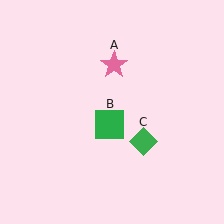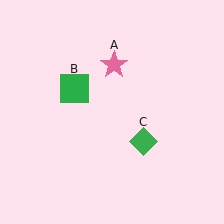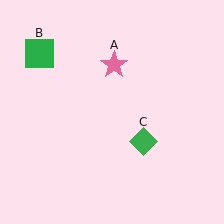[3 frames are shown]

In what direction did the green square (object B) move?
The green square (object B) moved up and to the left.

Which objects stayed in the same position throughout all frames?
Pink star (object A) and green diamond (object C) remained stationary.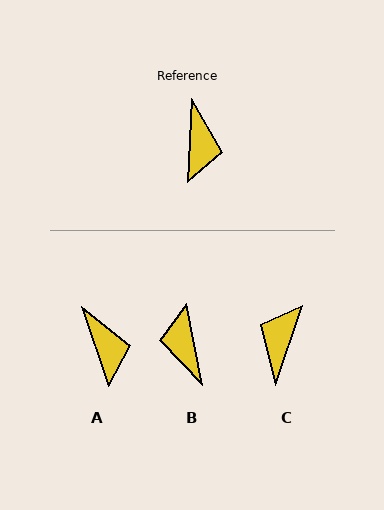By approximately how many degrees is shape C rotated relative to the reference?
Approximately 164 degrees counter-clockwise.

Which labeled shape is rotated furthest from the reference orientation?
B, about 167 degrees away.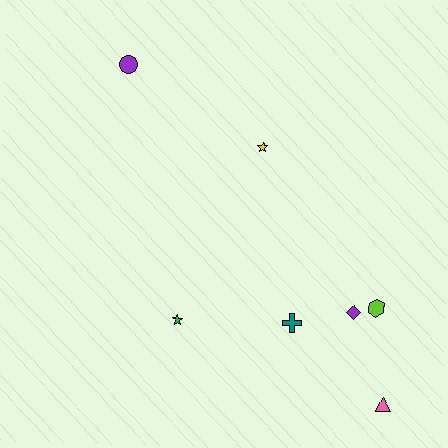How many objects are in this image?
There are 7 objects.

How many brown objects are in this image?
There are no brown objects.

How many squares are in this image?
There are no squares.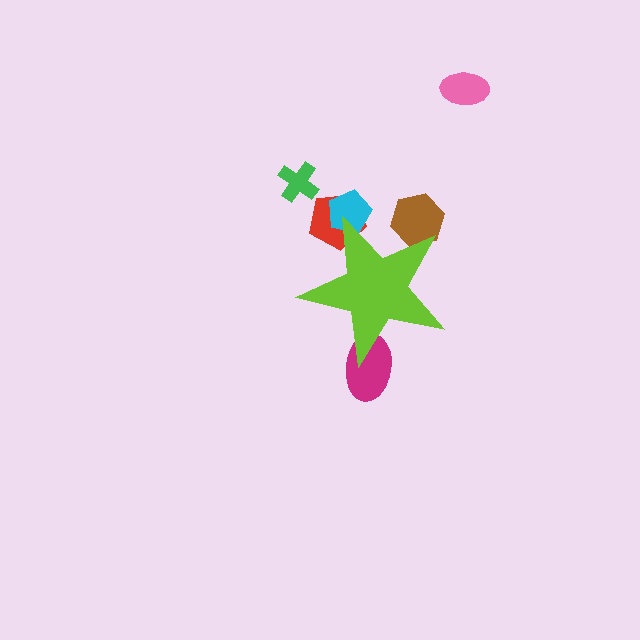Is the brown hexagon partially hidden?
Yes, the brown hexagon is partially hidden behind the lime star.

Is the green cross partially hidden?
No, the green cross is fully visible.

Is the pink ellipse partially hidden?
No, the pink ellipse is fully visible.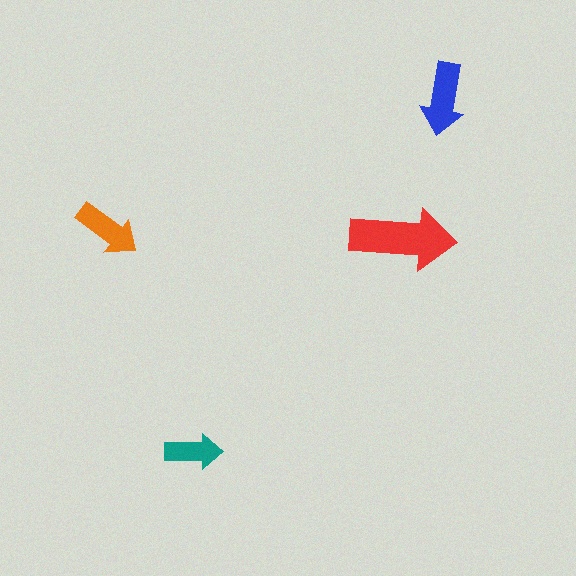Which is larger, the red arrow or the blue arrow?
The red one.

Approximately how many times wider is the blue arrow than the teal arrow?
About 1.5 times wider.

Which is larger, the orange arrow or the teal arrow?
The orange one.